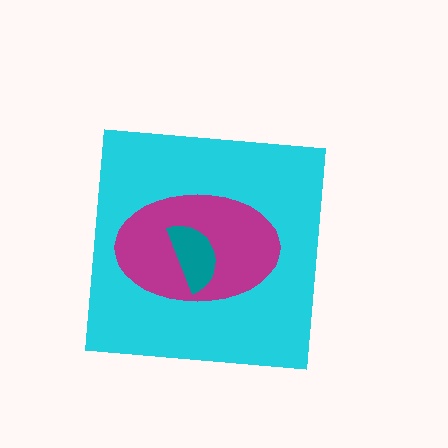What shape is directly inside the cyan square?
The magenta ellipse.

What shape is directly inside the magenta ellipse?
The teal semicircle.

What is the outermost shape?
The cyan square.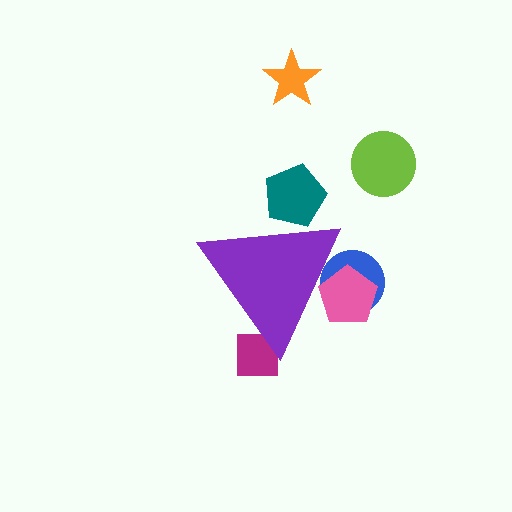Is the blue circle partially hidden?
Yes, the blue circle is partially hidden behind the purple triangle.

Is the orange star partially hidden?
No, the orange star is fully visible.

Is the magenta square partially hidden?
Yes, the magenta square is partially hidden behind the purple triangle.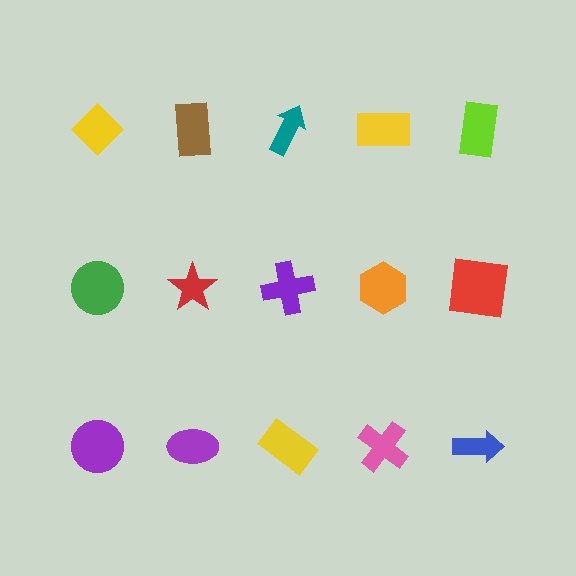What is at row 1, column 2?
A brown rectangle.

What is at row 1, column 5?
A lime rectangle.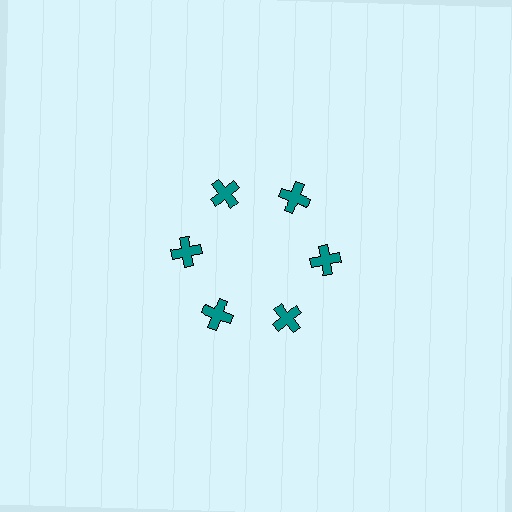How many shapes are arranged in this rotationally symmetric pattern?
There are 6 shapes, arranged in 6 groups of 1.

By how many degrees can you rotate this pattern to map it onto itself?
The pattern maps onto itself every 60 degrees of rotation.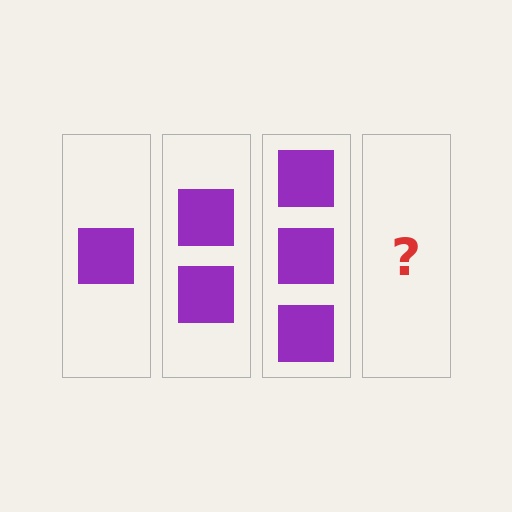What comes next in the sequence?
The next element should be 4 squares.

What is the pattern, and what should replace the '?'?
The pattern is that each step adds one more square. The '?' should be 4 squares.